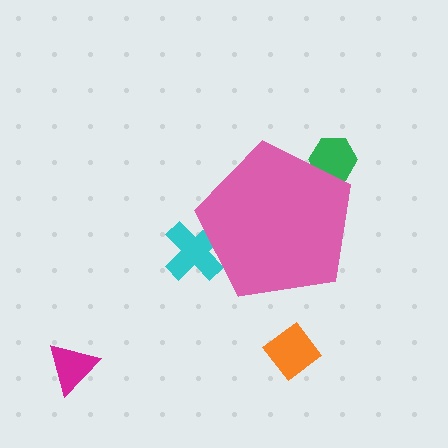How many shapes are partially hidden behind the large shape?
2 shapes are partially hidden.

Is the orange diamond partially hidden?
No, the orange diamond is fully visible.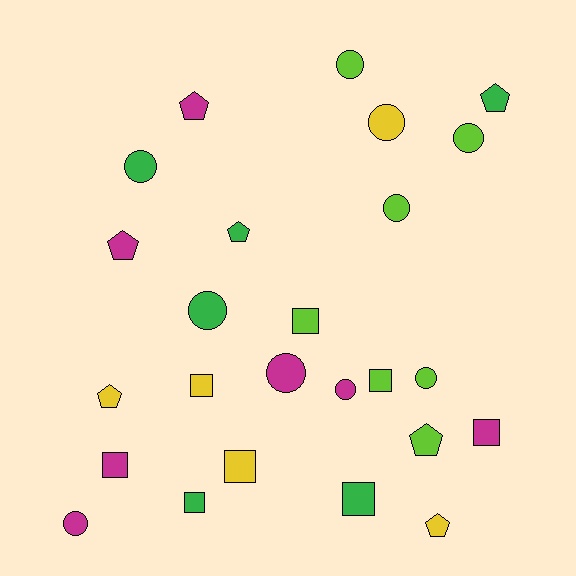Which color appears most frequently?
Magenta, with 7 objects.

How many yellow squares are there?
There are 2 yellow squares.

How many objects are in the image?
There are 25 objects.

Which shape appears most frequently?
Circle, with 10 objects.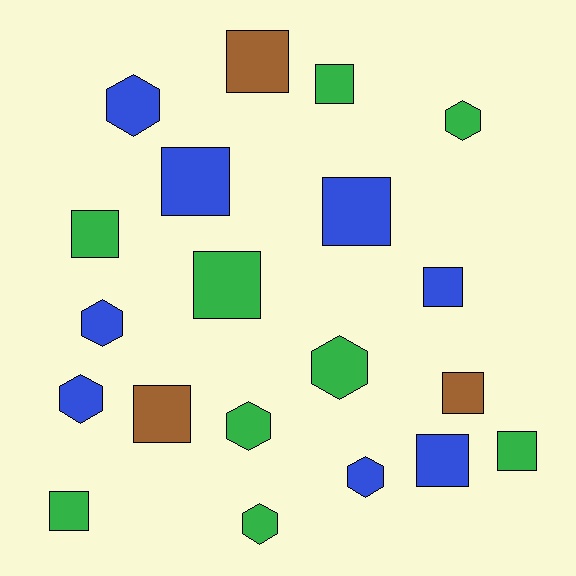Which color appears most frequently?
Green, with 9 objects.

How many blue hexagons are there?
There are 4 blue hexagons.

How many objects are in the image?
There are 20 objects.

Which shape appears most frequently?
Square, with 12 objects.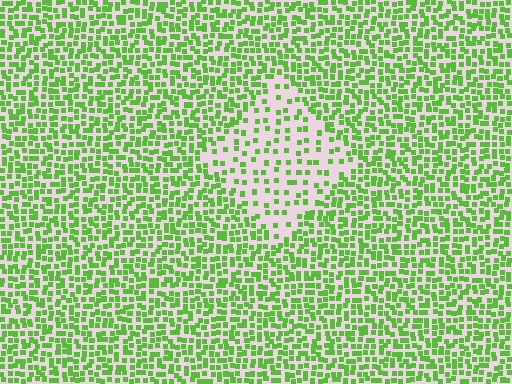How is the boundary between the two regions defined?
The boundary is defined by a change in element density (approximately 2.4x ratio). All elements are the same color, size, and shape.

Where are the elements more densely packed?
The elements are more densely packed outside the diamond boundary.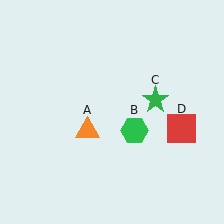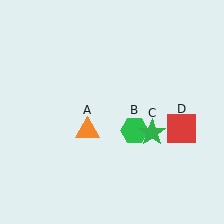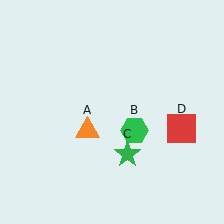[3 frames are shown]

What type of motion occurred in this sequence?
The green star (object C) rotated clockwise around the center of the scene.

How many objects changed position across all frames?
1 object changed position: green star (object C).